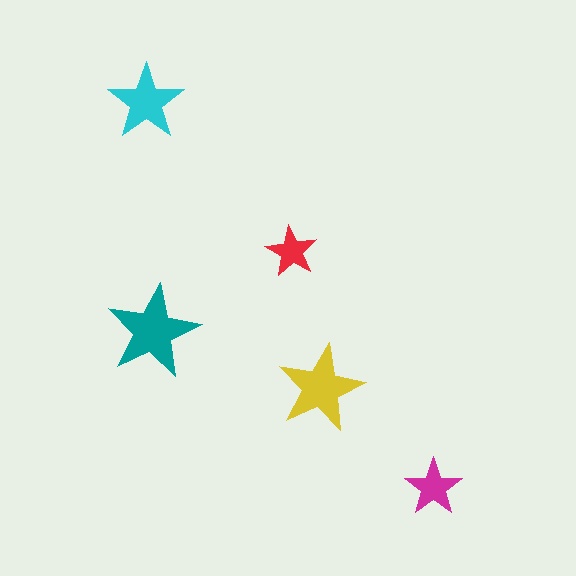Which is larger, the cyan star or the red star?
The cyan one.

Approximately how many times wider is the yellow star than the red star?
About 1.5 times wider.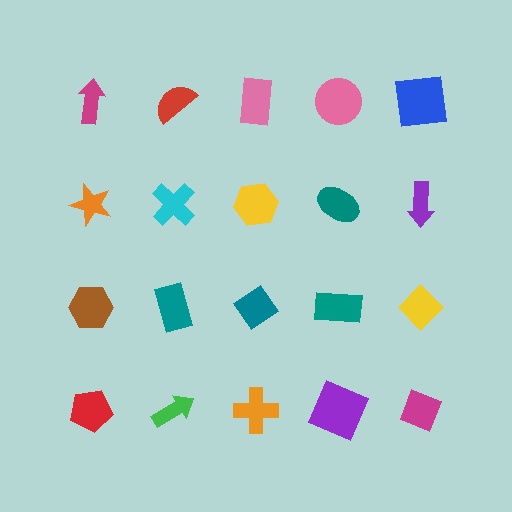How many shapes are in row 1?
5 shapes.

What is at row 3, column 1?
A brown hexagon.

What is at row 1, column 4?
A pink circle.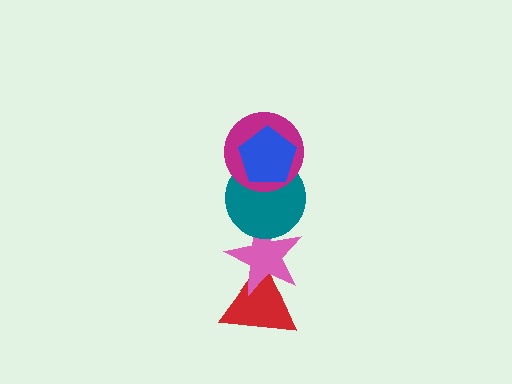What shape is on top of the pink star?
The teal circle is on top of the pink star.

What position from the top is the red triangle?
The red triangle is 5th from the top.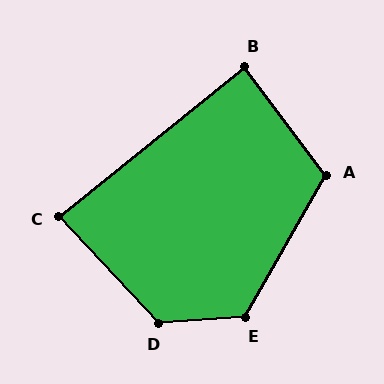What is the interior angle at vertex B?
Approximately 88 degrees (approximately right).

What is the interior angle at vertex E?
Approximately 125 degrees (obtuse).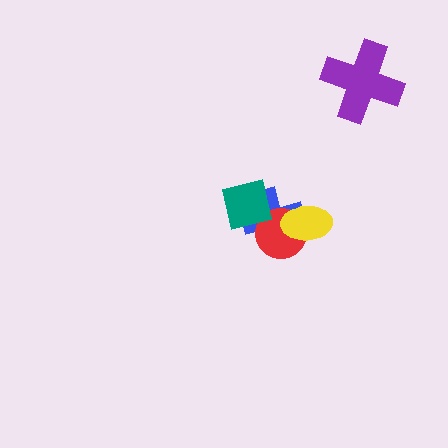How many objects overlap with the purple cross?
0 objects overlap with the purple cross.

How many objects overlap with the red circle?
3 objects overlap with the red circle.